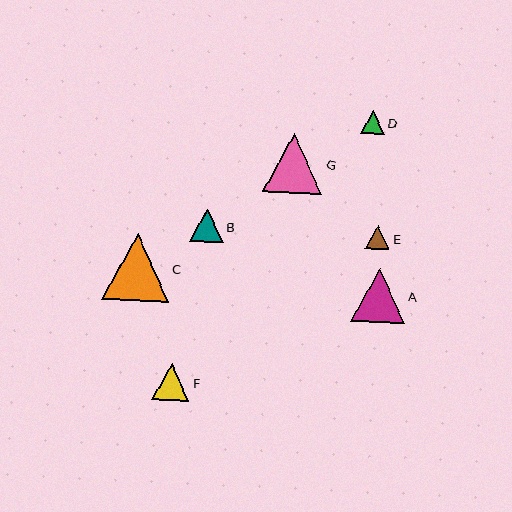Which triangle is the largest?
Triangle C is the largest with a size of approximately 66 pixels.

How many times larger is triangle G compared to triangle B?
Triangle G is approximately 1.8 times the size of triangle B.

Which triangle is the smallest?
Triangle D is the smallest with a size of approximately 24 pixels.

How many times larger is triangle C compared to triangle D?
Triangle C is approximately 2.8 times the size of triangle D.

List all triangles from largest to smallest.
From largest to smallest: C, G, A, F, B, E, D.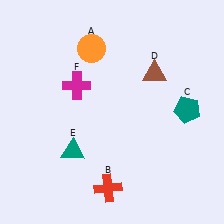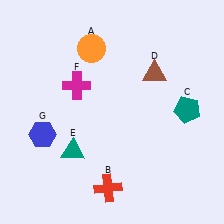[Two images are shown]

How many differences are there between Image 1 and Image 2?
There is 1 difference between the two images.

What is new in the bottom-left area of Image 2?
A blue hexagon (G) was added in the bottom-left area of Image 2.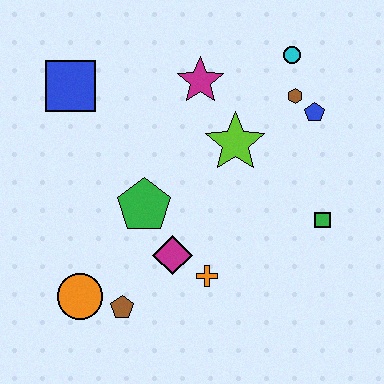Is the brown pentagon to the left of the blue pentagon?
Yes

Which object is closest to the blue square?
The magenta star is closest to the blue square.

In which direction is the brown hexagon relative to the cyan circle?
The brown hexagon is below the cyan circle.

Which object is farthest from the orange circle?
The cyan circle is farthest from the orange circle.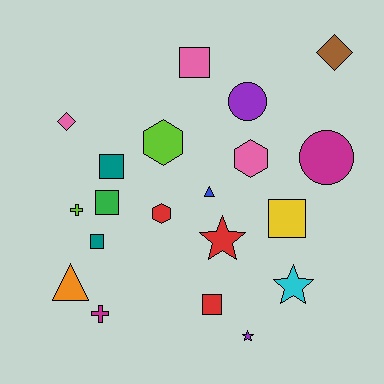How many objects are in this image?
There are 20 objects.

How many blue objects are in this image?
There is 1 blue object.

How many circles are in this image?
There are 2 circles.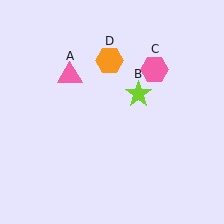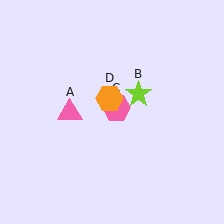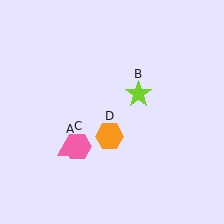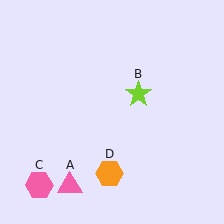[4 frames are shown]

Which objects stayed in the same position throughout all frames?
Lime star (object B) remained stationary.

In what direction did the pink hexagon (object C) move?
The pink hexagon (object C) moved down and to the left.